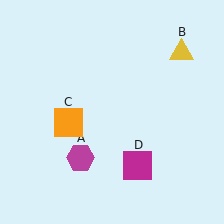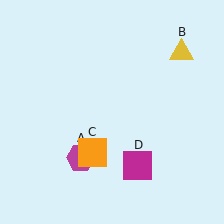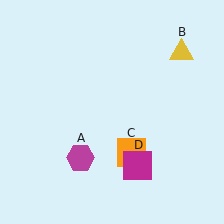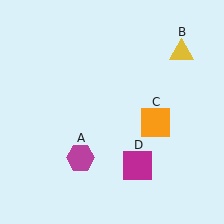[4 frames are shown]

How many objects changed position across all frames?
1 object changed position: orange square (object C).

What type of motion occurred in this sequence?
The orange square (object C) rotated counterclockwise around the center of the scene.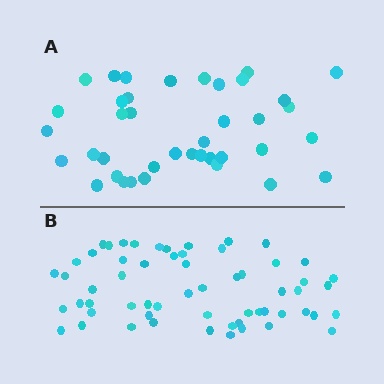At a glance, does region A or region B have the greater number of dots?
Region B (the bottom region) has more dots.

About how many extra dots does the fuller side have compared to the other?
Region B has approximately 20 more dots than region A.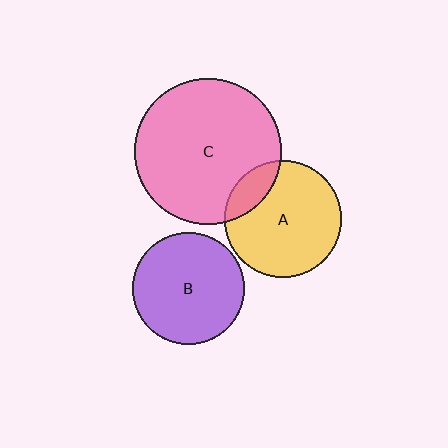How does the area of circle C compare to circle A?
Approximately 1.6 times.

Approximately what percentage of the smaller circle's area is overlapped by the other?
Approximately 15%.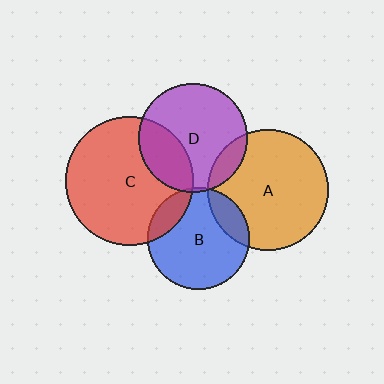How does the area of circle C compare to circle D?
Approximately 1.4 times.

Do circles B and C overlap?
Yes.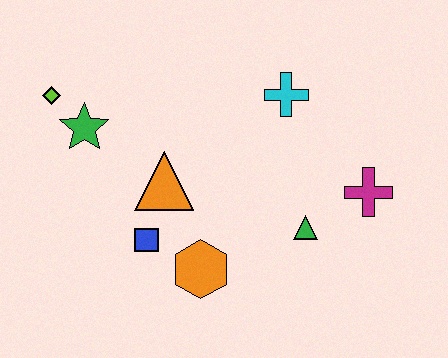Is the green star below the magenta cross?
No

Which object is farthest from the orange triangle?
The magenta cross is farthest from the orange triangle.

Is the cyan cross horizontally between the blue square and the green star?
No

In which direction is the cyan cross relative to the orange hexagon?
The cyan cross is above the orange hexagon.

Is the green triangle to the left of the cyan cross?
No